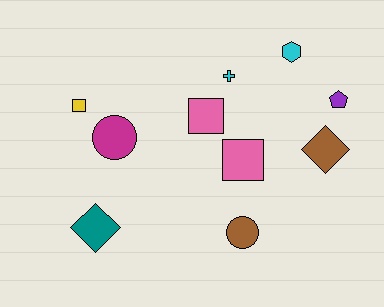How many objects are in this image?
There are 10 objects.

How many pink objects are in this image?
There are 2 pink objects.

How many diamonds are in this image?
There are 2 diamonds.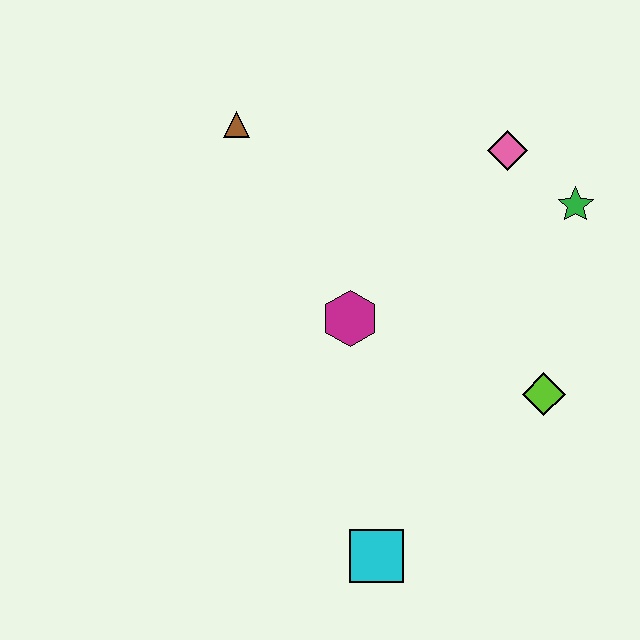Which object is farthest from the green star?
The cyan square is farthest from the green star.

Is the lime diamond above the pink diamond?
No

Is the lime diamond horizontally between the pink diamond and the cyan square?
No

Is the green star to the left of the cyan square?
No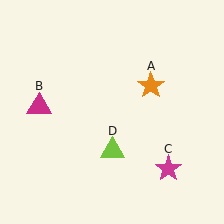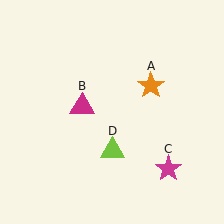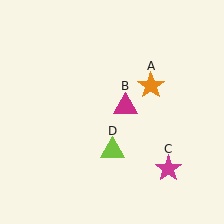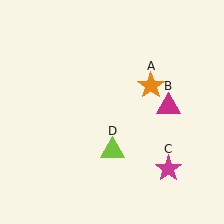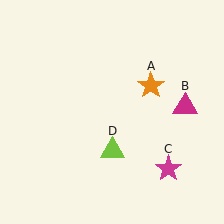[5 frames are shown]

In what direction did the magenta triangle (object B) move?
The magenta triangle (object B) moved right.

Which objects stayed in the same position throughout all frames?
Orange star (object A) and magenta star (object C) and lime triangle (object D) remained stationary.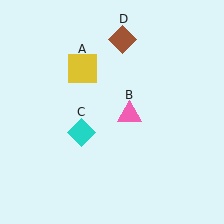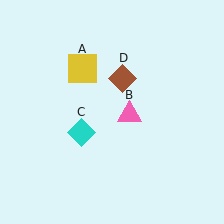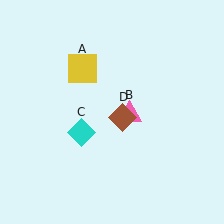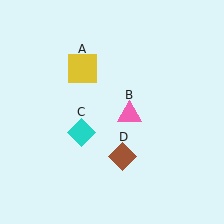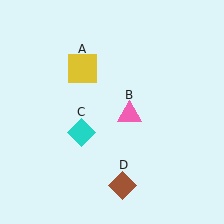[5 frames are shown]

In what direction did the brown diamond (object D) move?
The brown diamond (object D) moved down.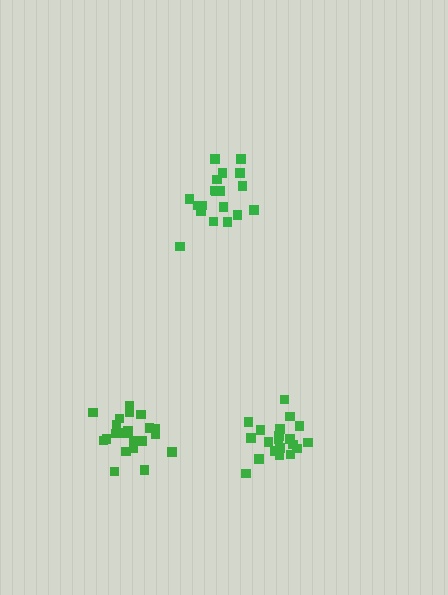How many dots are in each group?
Group 1: 20 dots, Group 2: 21 dots, Group 3: 19 dots (60 total).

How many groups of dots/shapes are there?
There are 3 groups.